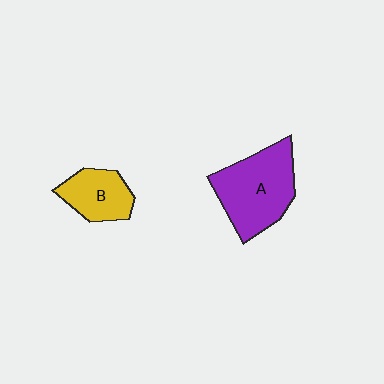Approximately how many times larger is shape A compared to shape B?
Approximately 1.8 times.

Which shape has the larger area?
Shape A (purple).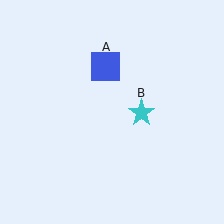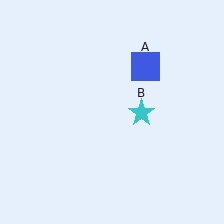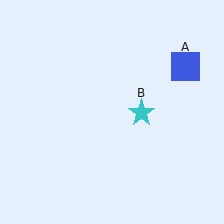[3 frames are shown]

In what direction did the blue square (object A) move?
The blue square (object A) moved right.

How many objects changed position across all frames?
1 object changed position: blue square (object A).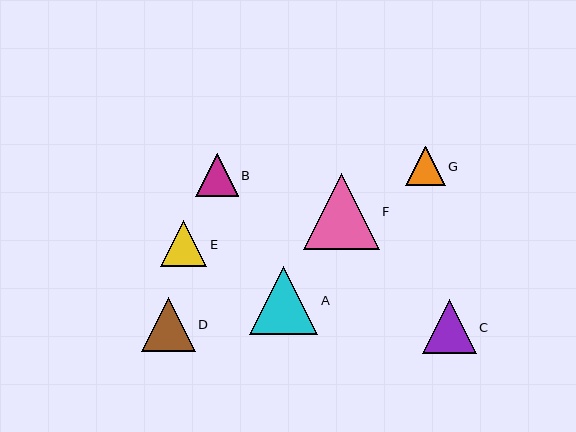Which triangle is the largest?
Triangle F is the largest with a size of approximately 76 pixels.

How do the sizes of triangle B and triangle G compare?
Triangle B and triangle G are approximately the same size.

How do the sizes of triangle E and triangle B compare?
Triangle E and triangle B are approximately the same size.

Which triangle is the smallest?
Triangle G is the smallest with a size of approximately 39 pixels.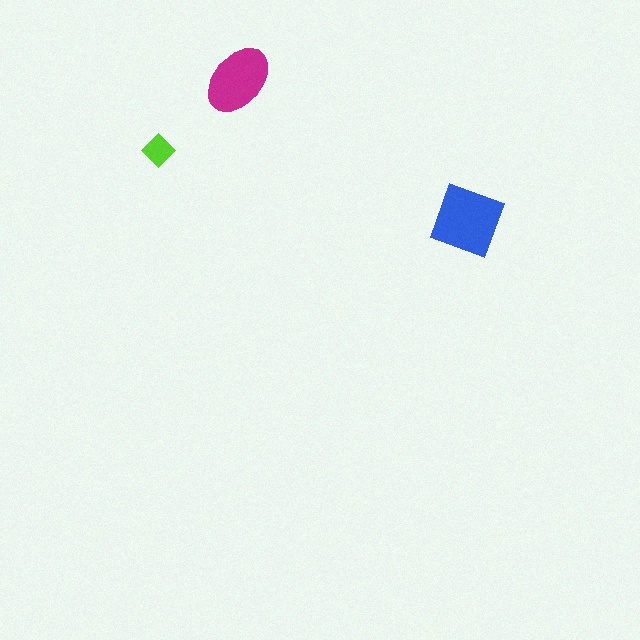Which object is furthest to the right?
The blue square is rightmost.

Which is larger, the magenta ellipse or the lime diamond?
The magenta ellipse.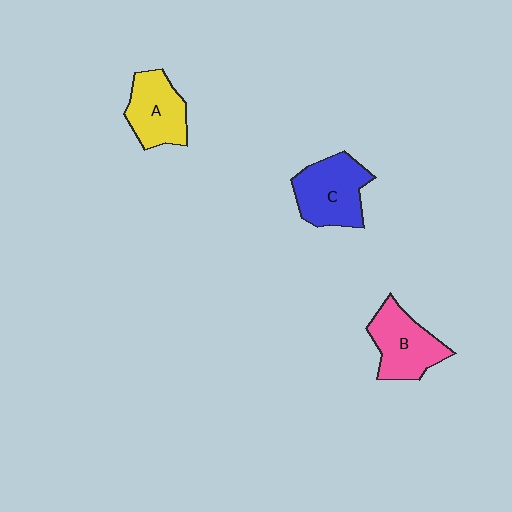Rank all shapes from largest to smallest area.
From largest to smallest: C (blue), B (pink), A (yellow).